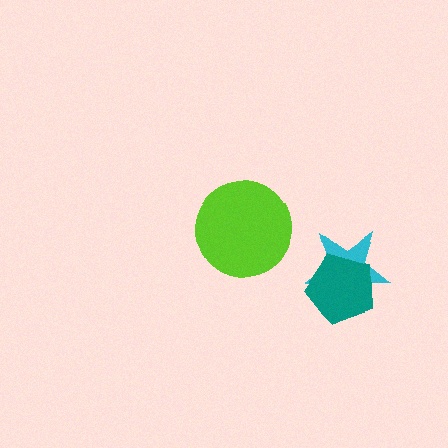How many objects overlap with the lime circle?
0 objects overlap with the lime circle.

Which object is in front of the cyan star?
The teal pentagon is in front of the cyan star.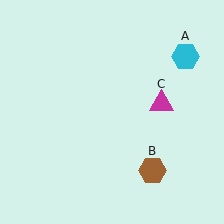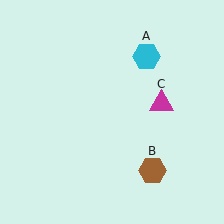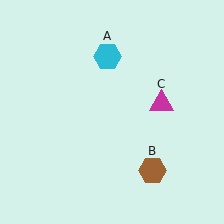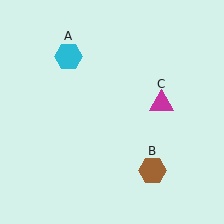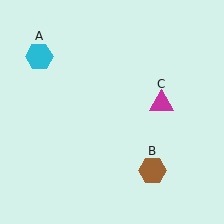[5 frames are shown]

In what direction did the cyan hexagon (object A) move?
The cyan hexagon (object A) moved left.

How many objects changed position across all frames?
1 object changed position: cyan hexagon (object A).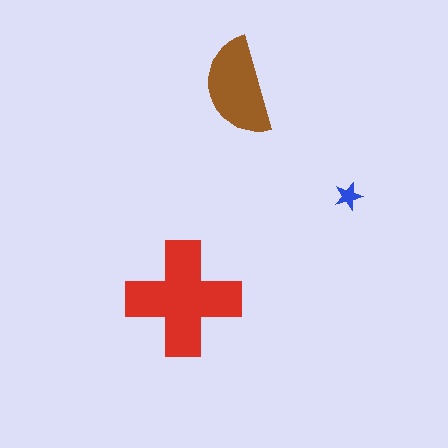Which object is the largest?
The red cross.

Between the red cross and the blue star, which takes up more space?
The red cross.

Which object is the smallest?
The blue star.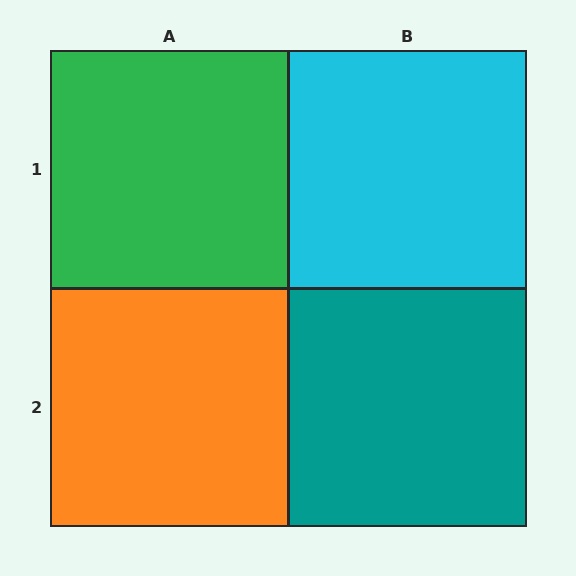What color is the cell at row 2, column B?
Teal.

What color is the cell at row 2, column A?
Orange.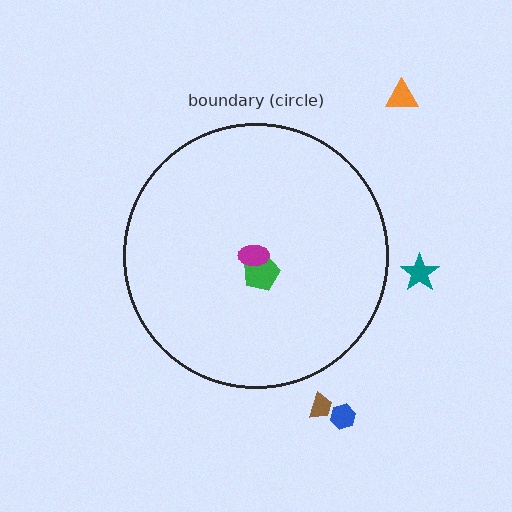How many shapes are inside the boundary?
2 inside, 4 outside.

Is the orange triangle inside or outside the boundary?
Outside.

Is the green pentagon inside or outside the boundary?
Inside.